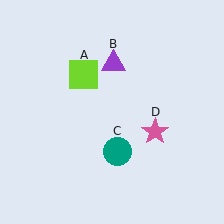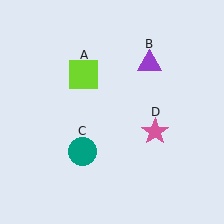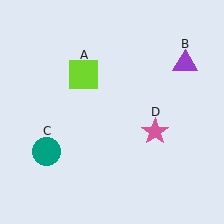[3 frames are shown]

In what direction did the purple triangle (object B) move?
The purple triangle (object B) moved right.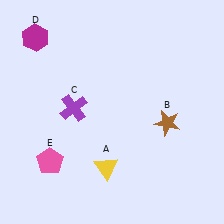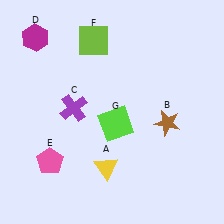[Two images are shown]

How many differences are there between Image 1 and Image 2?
There are 2 differences between the two images.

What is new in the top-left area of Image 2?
A lime square (F) was added in the top-left area of Image 2.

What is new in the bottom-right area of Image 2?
A lime square (G) was added in the bottom-right area of Image 2.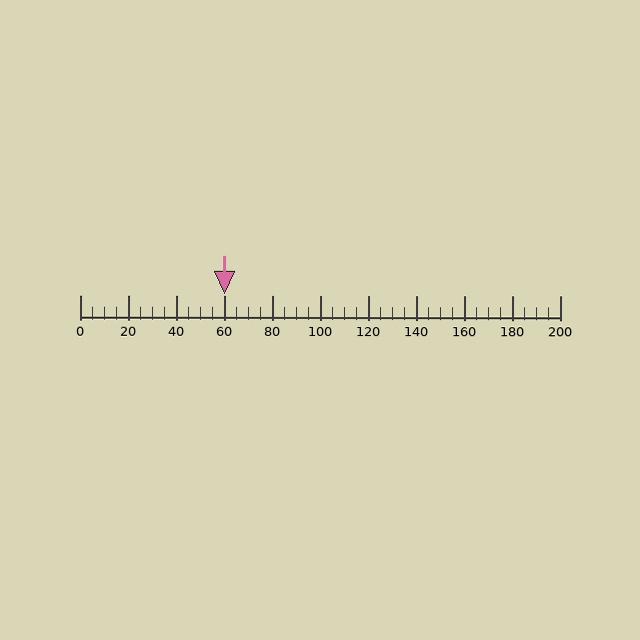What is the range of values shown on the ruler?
The ruler shows values from 0 to 200.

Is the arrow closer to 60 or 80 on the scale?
The arrow is closer to 60.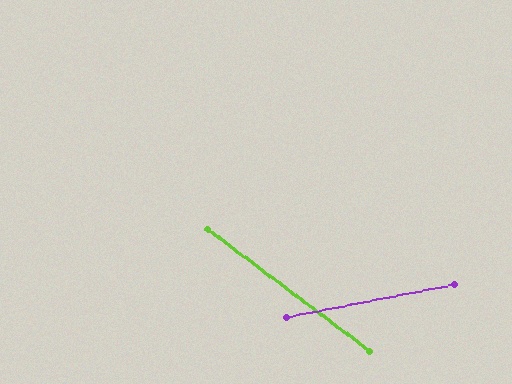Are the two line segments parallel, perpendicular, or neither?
Neither parallel nor perpendicular — they differ by about 48°.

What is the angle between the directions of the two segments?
Approximately 48 degrees.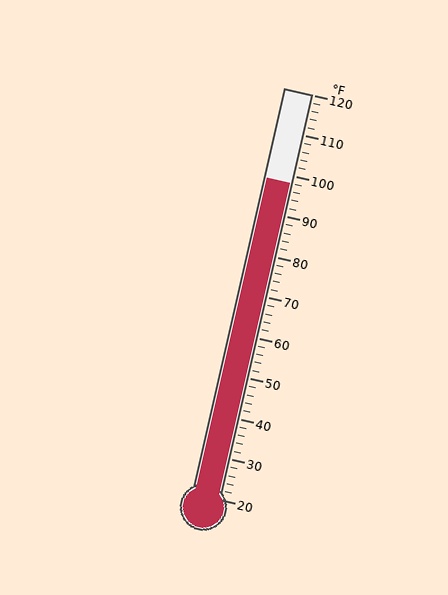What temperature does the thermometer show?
The thermometer shows approximately 98°F.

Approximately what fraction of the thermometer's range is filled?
The thermometer is filled to approximately 80% of its range.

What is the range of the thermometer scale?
The thermometer scale ranges from 20°F to 120°F.